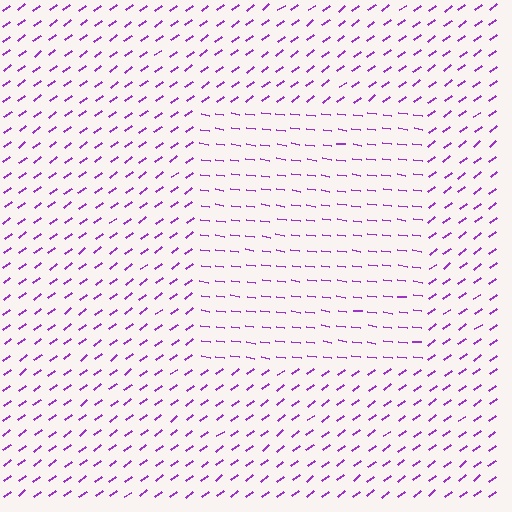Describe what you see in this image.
The image is filled with small purple line segments. A rectangle region in the image has lines oriented differently from the surrounding lines, creating a visible texture boundary.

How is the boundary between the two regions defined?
The boundary is defined purely by a change in line orientation (approximately 45 degrees difference). All lines are the same color and thickness.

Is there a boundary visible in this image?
Yes, there is a texture boundary formed by a change in line orientation.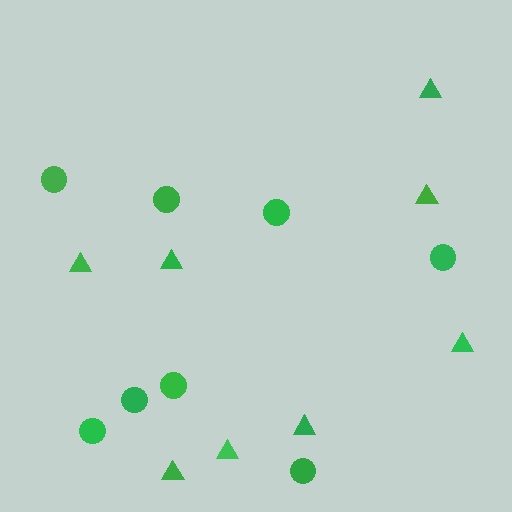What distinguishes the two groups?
There are 2 groups: one group of circles (8) and one group of triangles (8).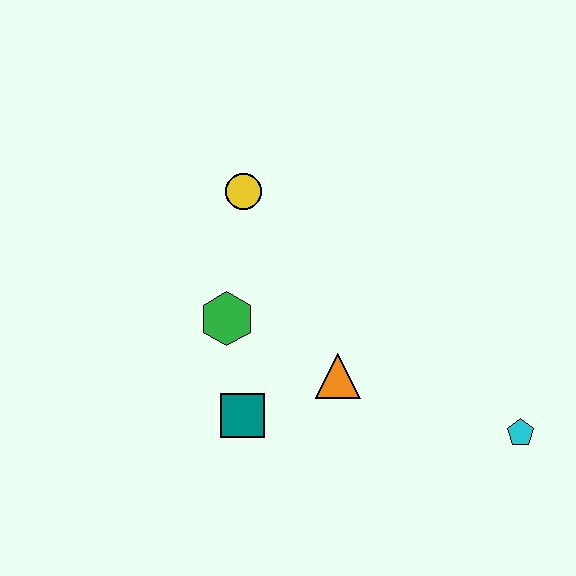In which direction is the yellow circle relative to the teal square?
The yellow circle is above the teal square.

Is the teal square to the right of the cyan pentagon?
No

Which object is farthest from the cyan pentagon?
The yellow circle is farthest from the cyan pentagon.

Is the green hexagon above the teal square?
Yes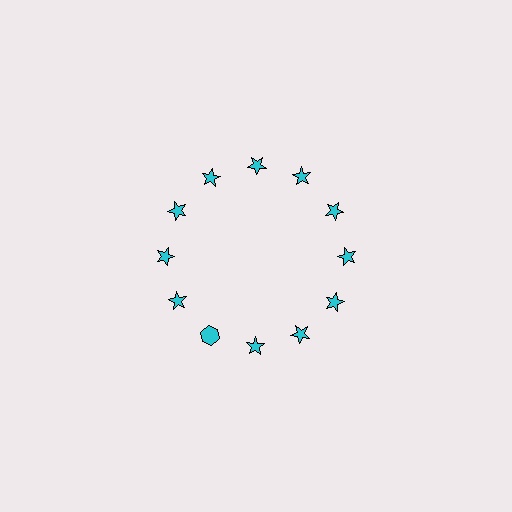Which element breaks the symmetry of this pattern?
The cyan hexagon at roughly the 7 o'clock position breaks the symmetry. All other shapes are cyan stars.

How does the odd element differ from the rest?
It has a different shape: hexagon instead of star.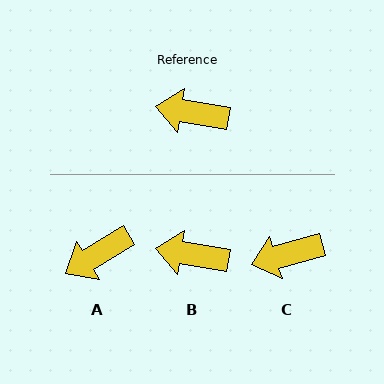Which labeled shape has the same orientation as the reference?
B.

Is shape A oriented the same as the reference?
No, it is off by about 41 degrees.